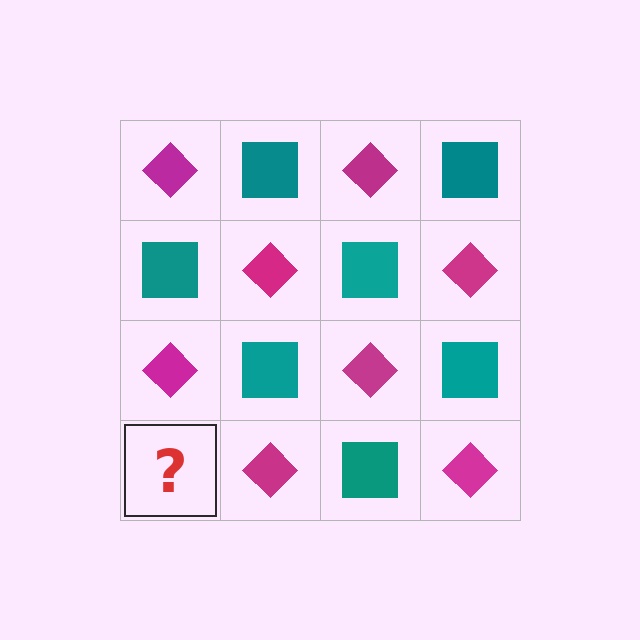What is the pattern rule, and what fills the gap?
The rule is that it alternates magenta diamond and teal square in a checkerboard pattern. The gap should be filled with a teal square.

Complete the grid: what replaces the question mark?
The question mark should be replaced with a teal square.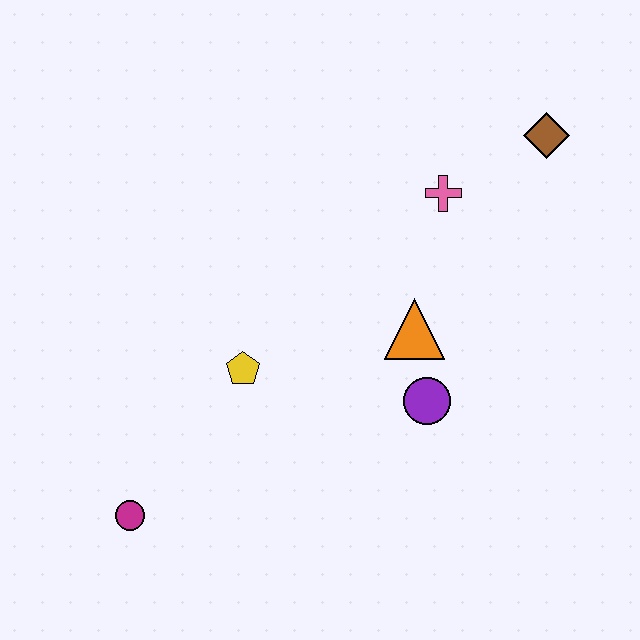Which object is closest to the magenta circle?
The yellow pentagon is closest to the magenta circle.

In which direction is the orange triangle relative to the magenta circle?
The orange triangle is to the right of the magenta circle.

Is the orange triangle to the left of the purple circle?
Yes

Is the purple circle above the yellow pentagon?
No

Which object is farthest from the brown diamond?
The magenta circle is farthest from the brown diamond.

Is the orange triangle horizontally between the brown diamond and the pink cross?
No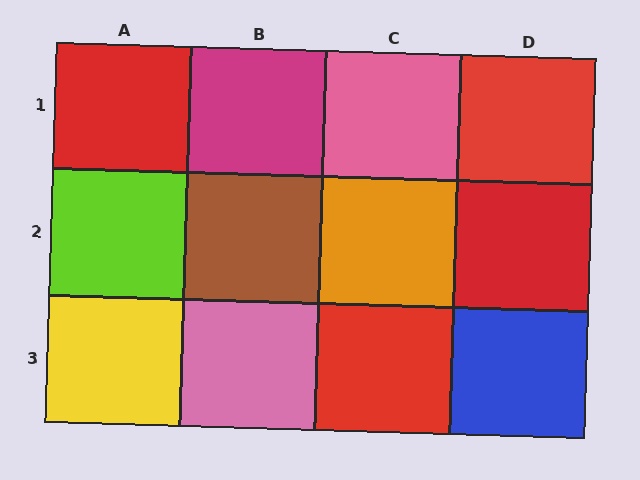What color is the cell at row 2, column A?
Lime.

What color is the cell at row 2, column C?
Orange.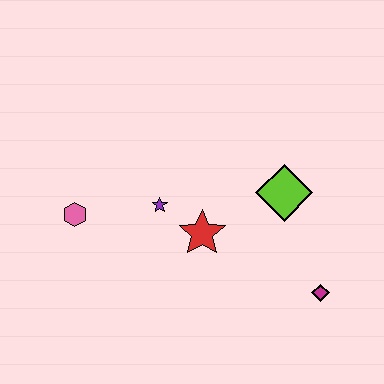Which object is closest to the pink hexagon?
The purple star is closest to the pink hexagon.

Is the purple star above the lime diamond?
No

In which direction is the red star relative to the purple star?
The red star is to the right of the purple star.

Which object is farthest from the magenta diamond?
The pink hexagon is farthest from the magenta diamond.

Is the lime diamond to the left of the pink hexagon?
No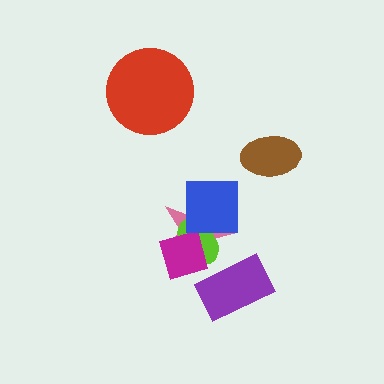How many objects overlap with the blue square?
2 objects overlap with the blue square.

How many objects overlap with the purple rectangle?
0 objects overlap with the purple rectangle.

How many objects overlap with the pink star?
3 objects overlap with the pink star.